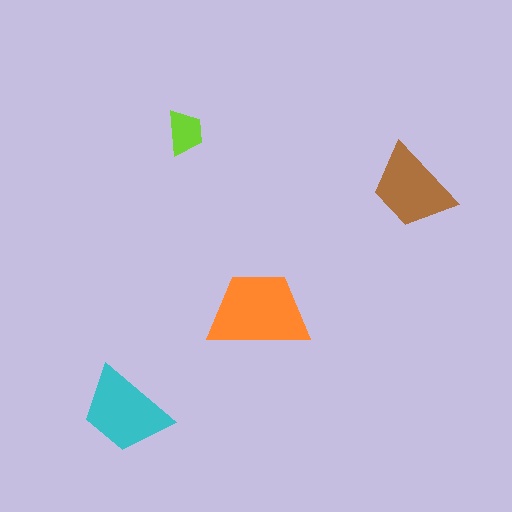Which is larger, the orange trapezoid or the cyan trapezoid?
The orange one.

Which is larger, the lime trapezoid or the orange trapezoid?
The orange one.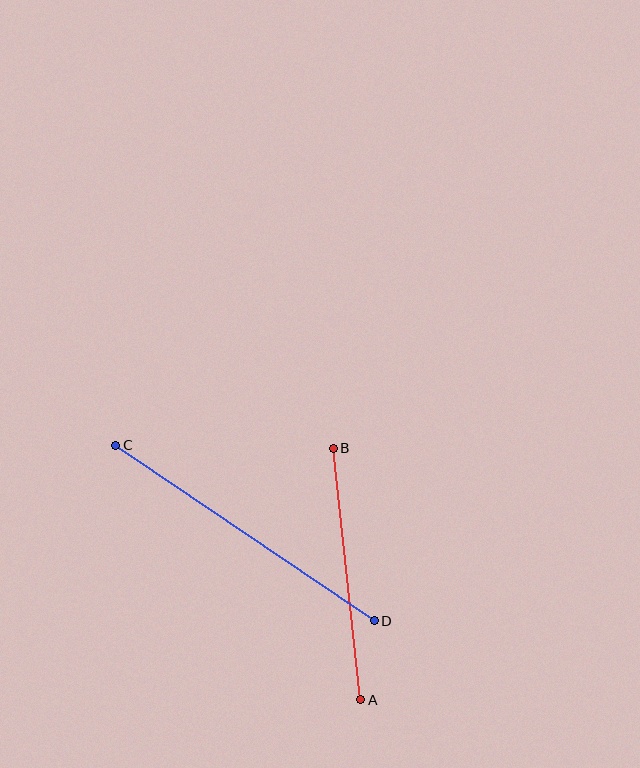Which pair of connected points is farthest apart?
Points C and D are farthest apart.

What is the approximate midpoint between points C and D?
The midpoint is at approximately (245, 533) pixels.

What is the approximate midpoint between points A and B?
The midpoint is at approximately (347, 574) pixels.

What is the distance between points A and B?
The distance is approximately 253 pixels.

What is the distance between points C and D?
The distance is approximately 313 pixels.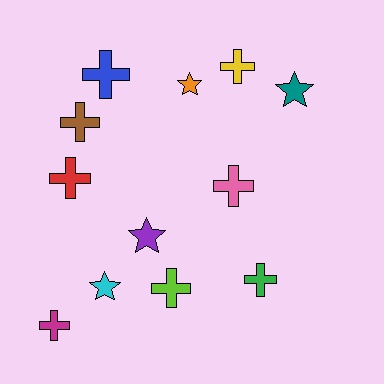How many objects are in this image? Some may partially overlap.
There are 12 objects.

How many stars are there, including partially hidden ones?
There are 4 stars.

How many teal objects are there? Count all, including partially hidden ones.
There is 1 teal object.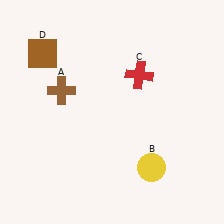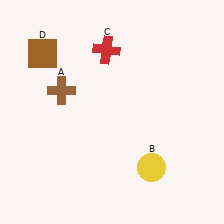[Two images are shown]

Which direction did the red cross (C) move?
The red cross (C) moved left.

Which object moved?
The red cross (C) moved left.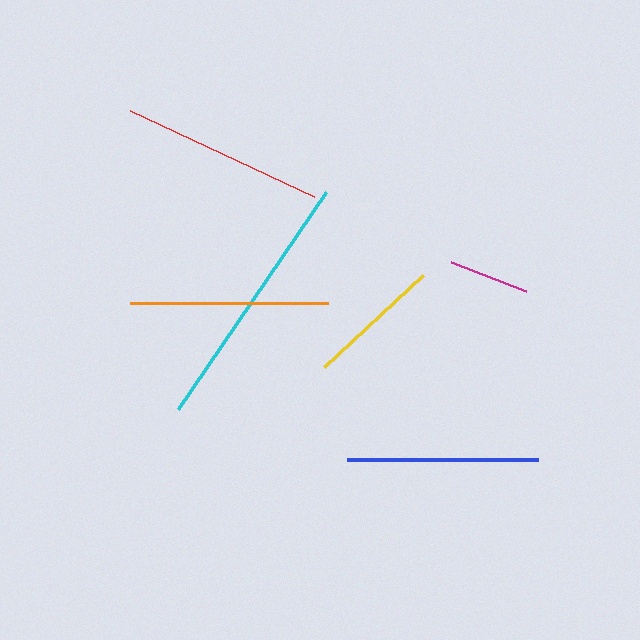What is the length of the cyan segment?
The cyan segment is approximately 263 pixels long.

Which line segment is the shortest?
The magenta line is the shortest at approximately 80 pixels.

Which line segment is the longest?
The cyan line is the longest at approximately 263 pixels.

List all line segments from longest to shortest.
From longest to shortest: cyan, red, orange, blue, yellow, magenta.